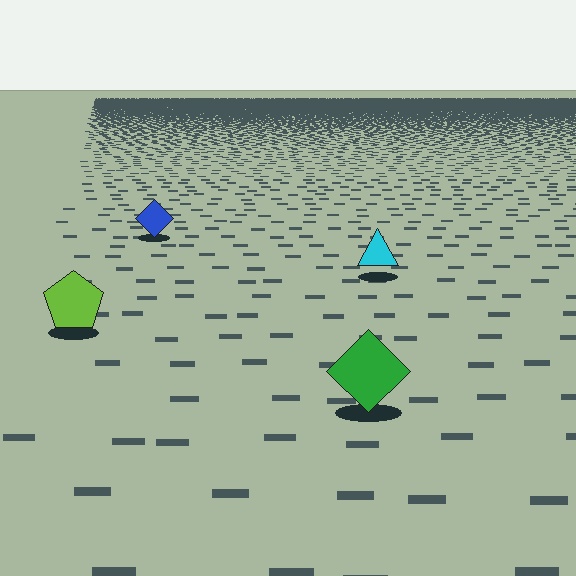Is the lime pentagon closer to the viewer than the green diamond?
No. The green diamond is closer — you can tell from the texture gradient: the ground texture is coarser near it.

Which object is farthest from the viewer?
The blue diamond is farthest from the viewer. It appears smaller and the ground texture around it is denser.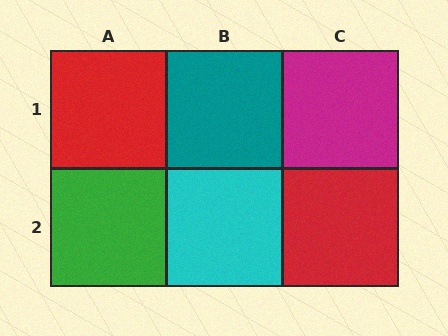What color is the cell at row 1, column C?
Magenta.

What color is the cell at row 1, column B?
Teal.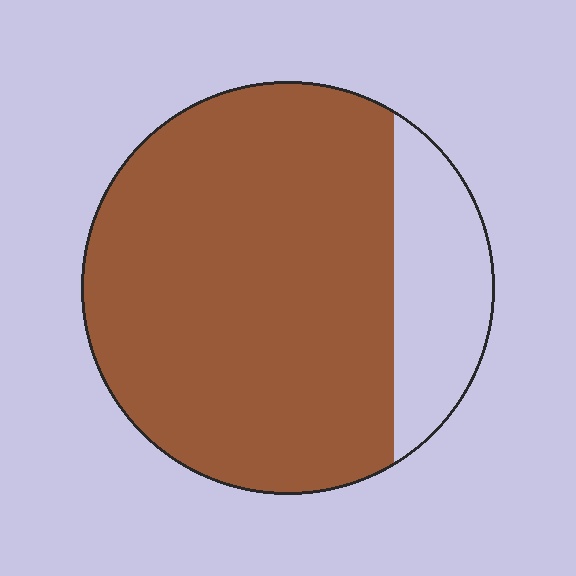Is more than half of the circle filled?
Yes.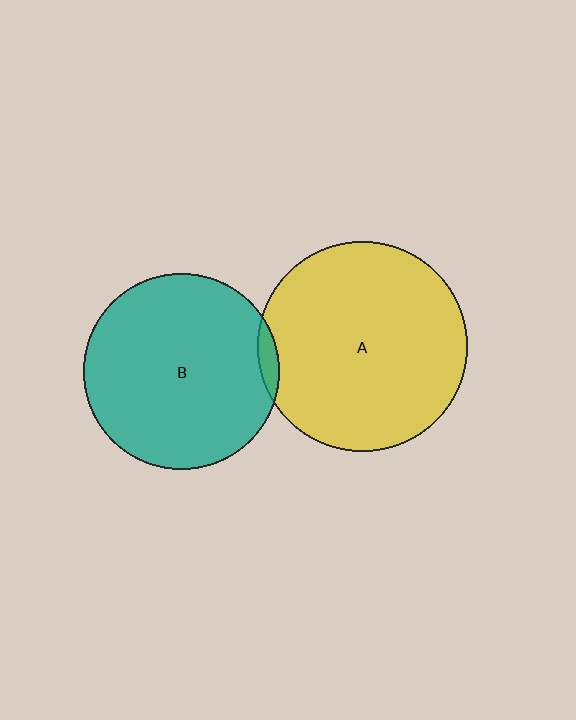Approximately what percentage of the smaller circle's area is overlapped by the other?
Approximately 5%.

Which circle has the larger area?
Circle A (yellow).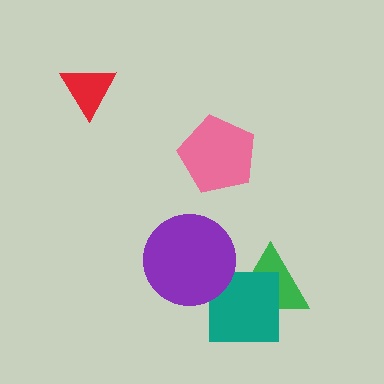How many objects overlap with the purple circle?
0 objects overlap with the purple circle.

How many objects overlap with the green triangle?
1 object overlaps with the green triangle.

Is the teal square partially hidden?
No, no other shape covers it.